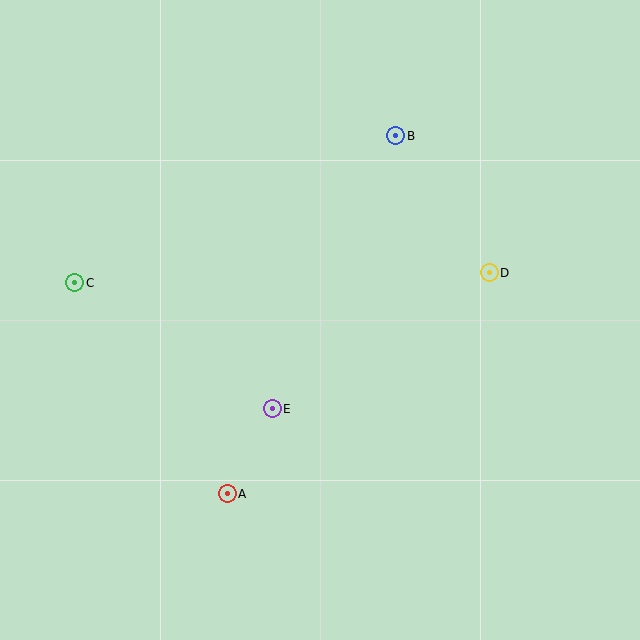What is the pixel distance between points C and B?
The distance between C and B is 353 pixels.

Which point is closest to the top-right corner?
Point B is closest to the top-right corner.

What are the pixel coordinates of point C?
Point C is at (75, 283).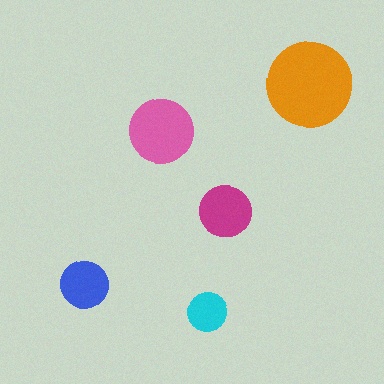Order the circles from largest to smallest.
the orange one, the pink one, the magenta one, the blue one, the cyan one.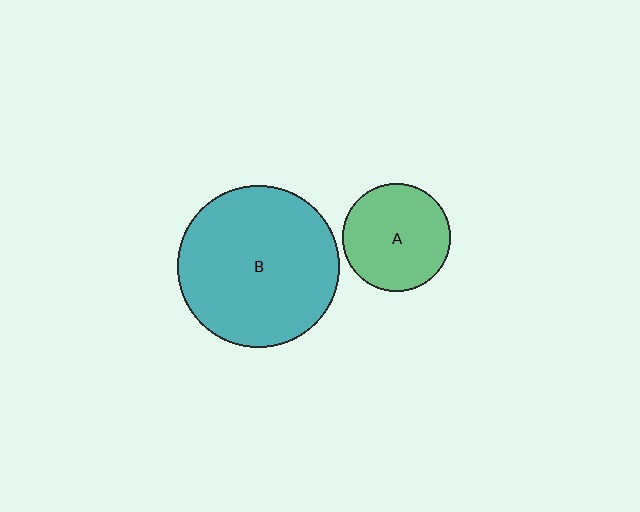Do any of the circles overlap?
No, none of the circles overlap.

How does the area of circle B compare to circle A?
Approximately 2.3 times.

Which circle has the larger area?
Circle B (teal).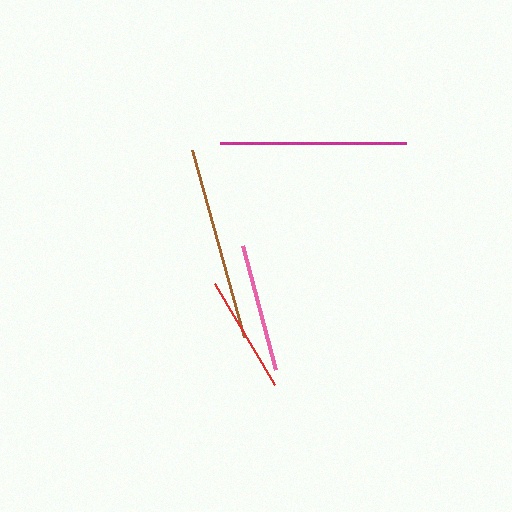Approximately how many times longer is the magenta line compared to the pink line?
The magenta line is approximately 1.4 times the length of the pink line.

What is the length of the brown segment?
The brown segment is approximately 194 pixels long.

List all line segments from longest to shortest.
From longest to shortest: brown, magenta, pink, red.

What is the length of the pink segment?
The pink segment is approximately 129 pixels long.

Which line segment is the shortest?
The red line is the shortest at approximately 118 pixels.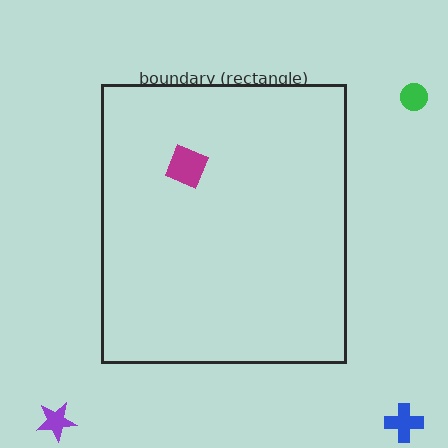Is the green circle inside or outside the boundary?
Outside.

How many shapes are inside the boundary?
1 inside, 3 outside.